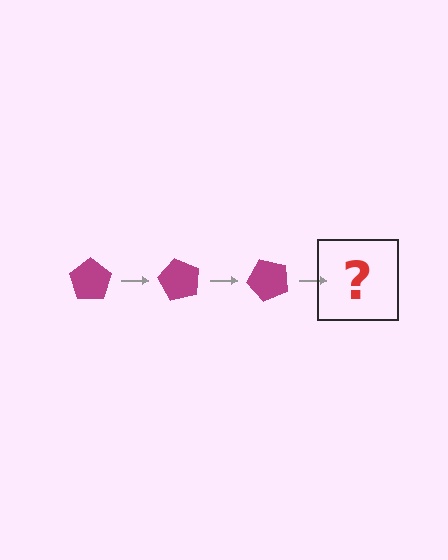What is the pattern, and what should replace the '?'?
The pattern is that the pentagon rotates 60 degrees each step. The '?' should be a magenta pentagon rotated 180 degrees.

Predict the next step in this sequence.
The next step is a magenta pentagon rotated 180 degrees.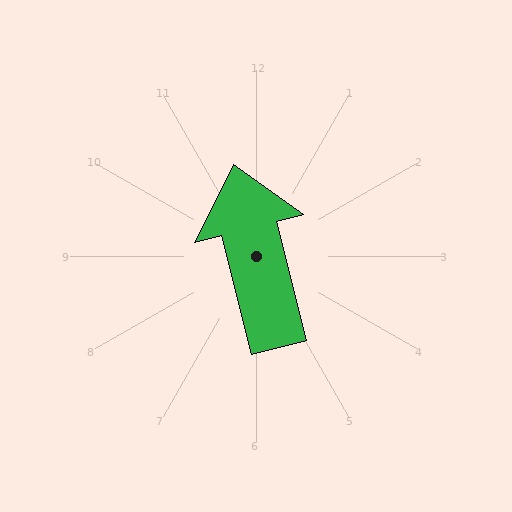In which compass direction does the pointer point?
North.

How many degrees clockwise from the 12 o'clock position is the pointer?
Approximately 346 degrees.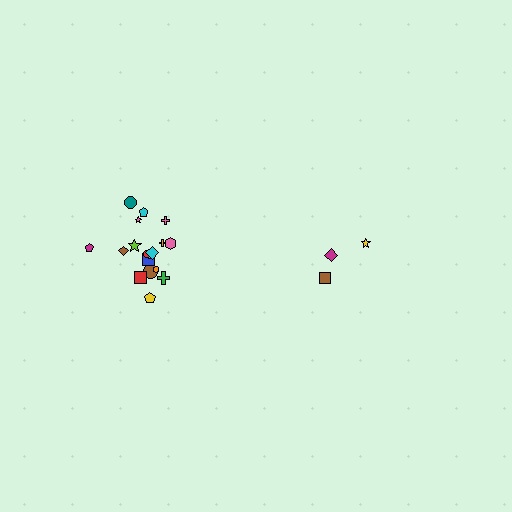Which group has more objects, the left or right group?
The left group.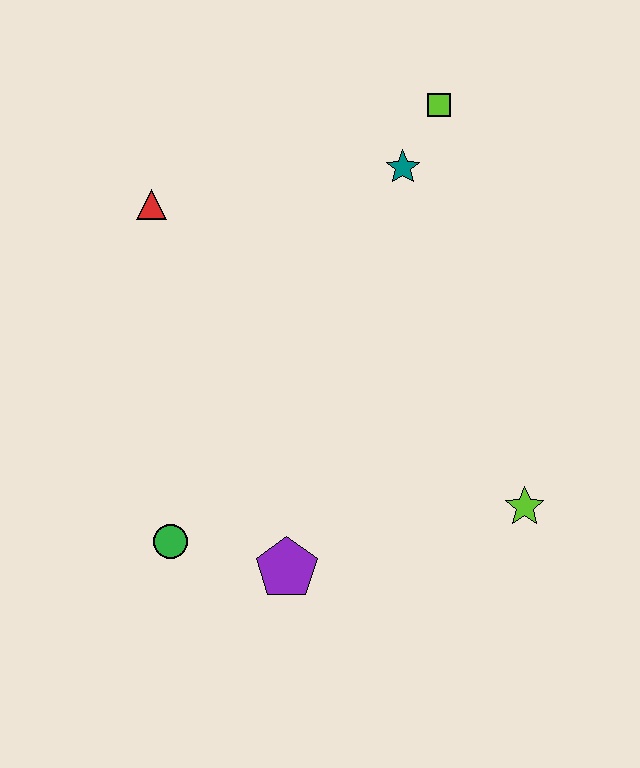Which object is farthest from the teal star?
The green circle is farthest from the teal star.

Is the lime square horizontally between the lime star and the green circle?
Yes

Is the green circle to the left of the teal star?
Yes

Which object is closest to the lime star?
The purple pentagon is closest to the lime star.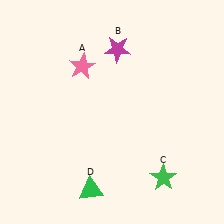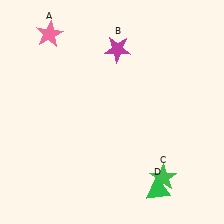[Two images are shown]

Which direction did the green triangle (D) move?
The green triangle (D) moved right.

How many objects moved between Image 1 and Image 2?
2 objects moved between the two images.